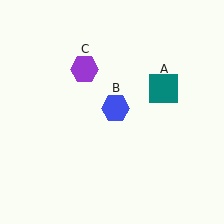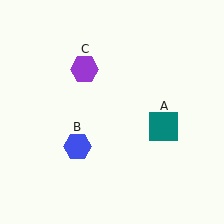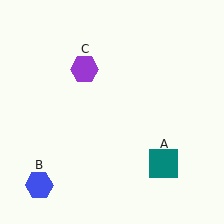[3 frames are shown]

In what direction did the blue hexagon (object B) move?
The blue hexagon (object B) moved down and to the left.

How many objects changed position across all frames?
2 objects changed position: teal square (object A), blue hexagon (object B).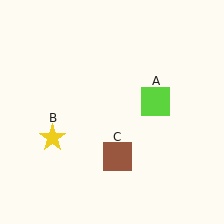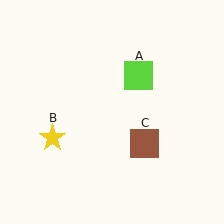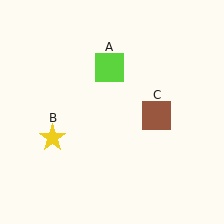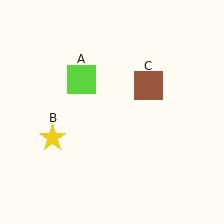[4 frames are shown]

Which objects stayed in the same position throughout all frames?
Yellow star (object B) remained stationary.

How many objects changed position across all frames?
2 objects changed position: lime square (object A), brown square (object C).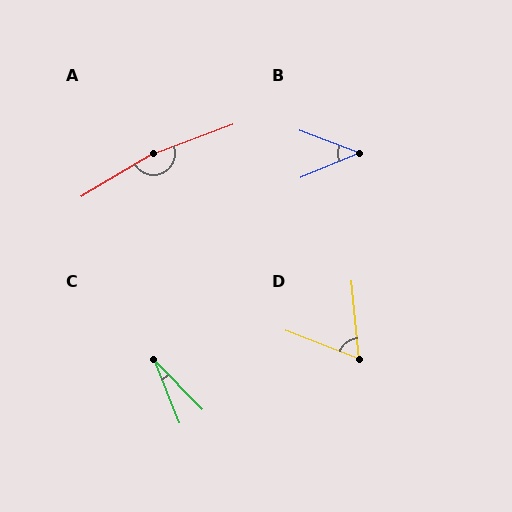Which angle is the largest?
A, at approximately 169 degrees.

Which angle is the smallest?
C, at approximately 23 degrees.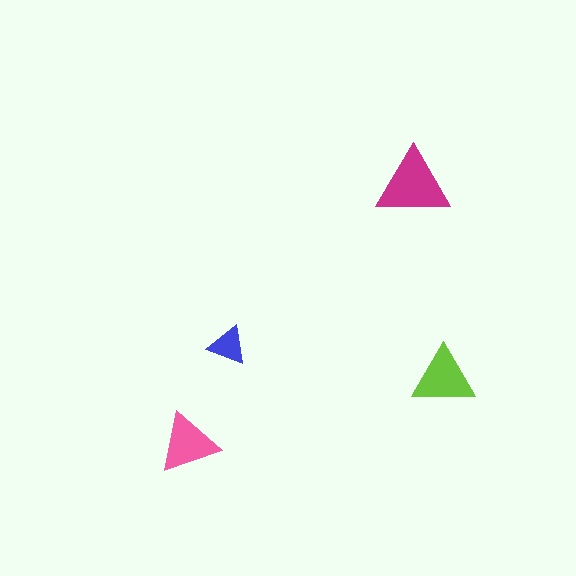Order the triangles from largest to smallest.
the magenta one, the lime one, the pink one, the blue one.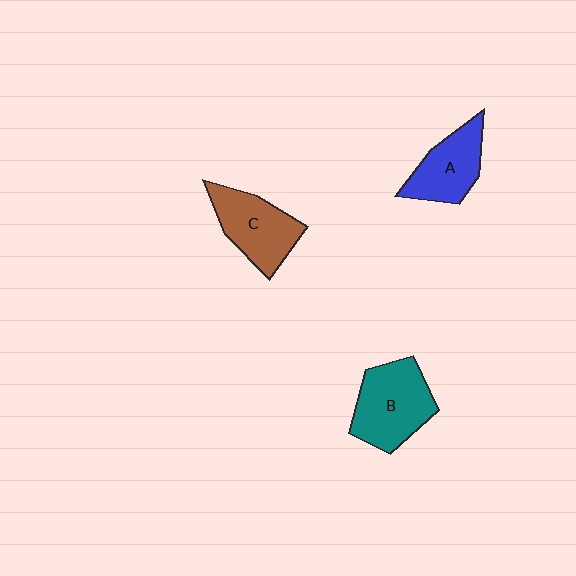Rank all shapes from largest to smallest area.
From largest to smallest: B (teal), C (brown), A (blue).